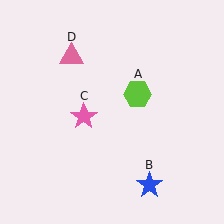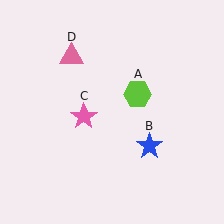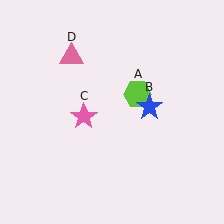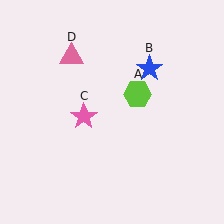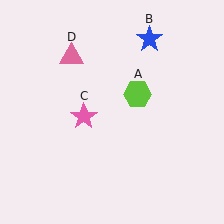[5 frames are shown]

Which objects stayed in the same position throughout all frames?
Lime hexagon (object A) and pink star (object C) and pink triangle (object D) remained stationary.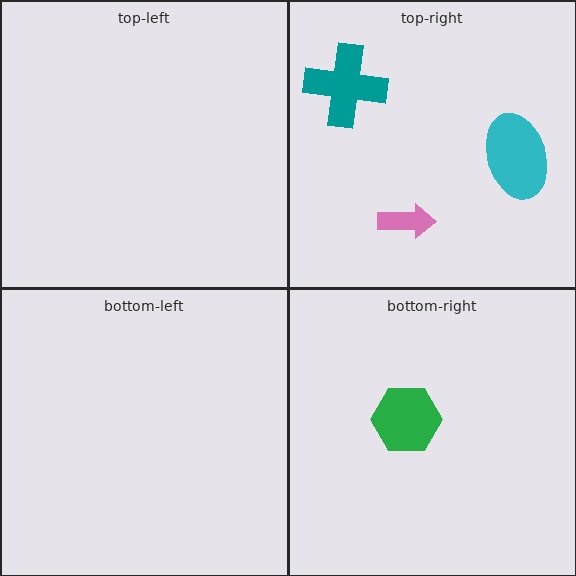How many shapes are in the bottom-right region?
1.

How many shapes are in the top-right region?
3.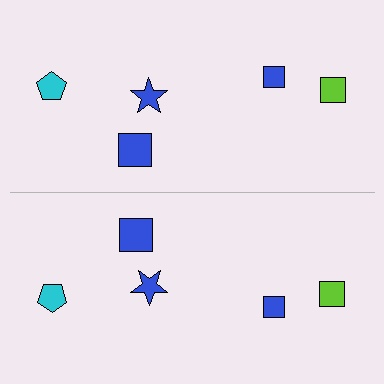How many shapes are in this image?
There are 10 shapes in this image.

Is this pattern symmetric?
Yes, this pattern has bilateral (reflection) symmetry.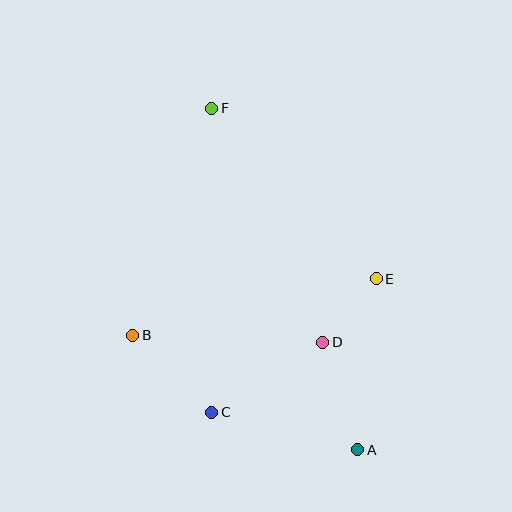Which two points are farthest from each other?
Points A and F are farthest from each other.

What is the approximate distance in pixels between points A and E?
The distance between A and E is approximately 172 pixels.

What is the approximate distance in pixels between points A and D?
The distance between A and D is approximately 113 pixels.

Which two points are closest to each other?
Points D and E are closest to each other.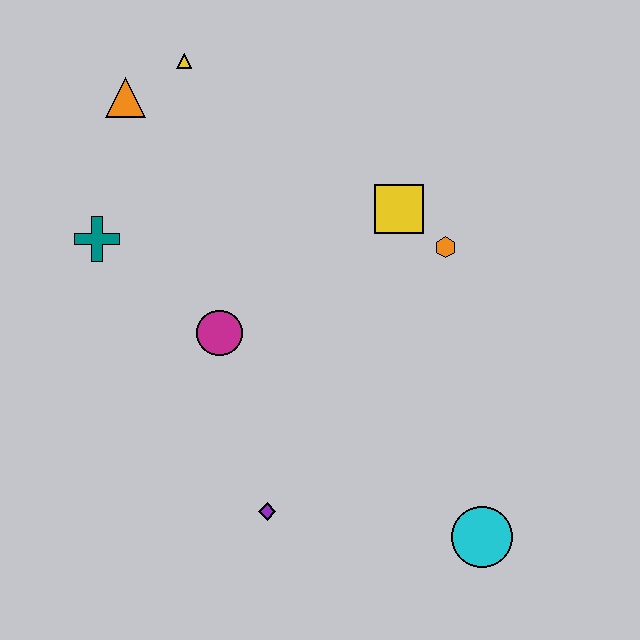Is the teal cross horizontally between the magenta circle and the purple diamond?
No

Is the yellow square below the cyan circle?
No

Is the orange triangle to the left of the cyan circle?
Yes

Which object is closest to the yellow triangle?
The orange triangle is closest to the yellow triangle.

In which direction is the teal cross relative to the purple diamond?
The teal cross is above the purple diamond.